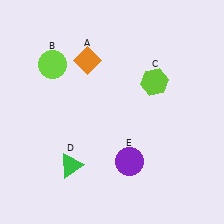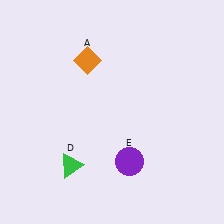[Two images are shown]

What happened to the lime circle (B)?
The lime circle (B) was removed in Image 2. It was in the top-left area of Image 1.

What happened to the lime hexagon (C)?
The lime hexagon (C) was removed in Image 2. It was in the top-right area of Image 1.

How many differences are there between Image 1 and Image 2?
There are 2 differences between the two images.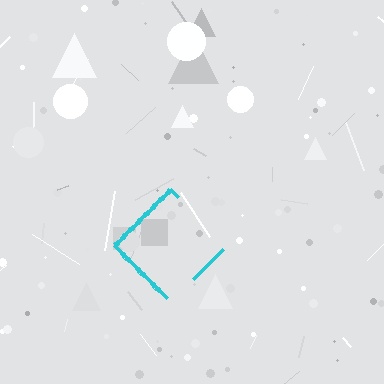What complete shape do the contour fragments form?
The contour fragments form a diamond.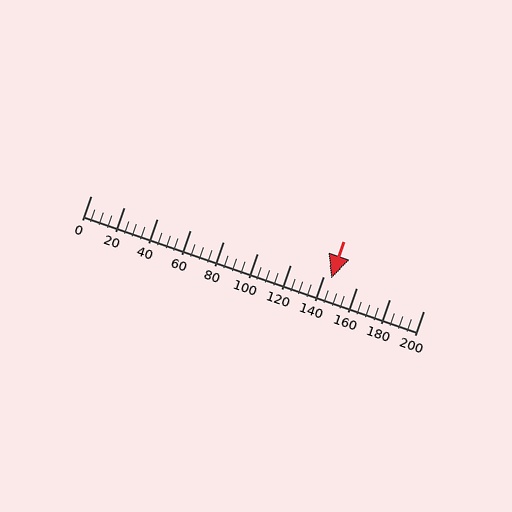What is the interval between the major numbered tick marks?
The major tick marks are spaced 20 units apart.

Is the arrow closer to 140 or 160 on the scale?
The arrow is closer to 140.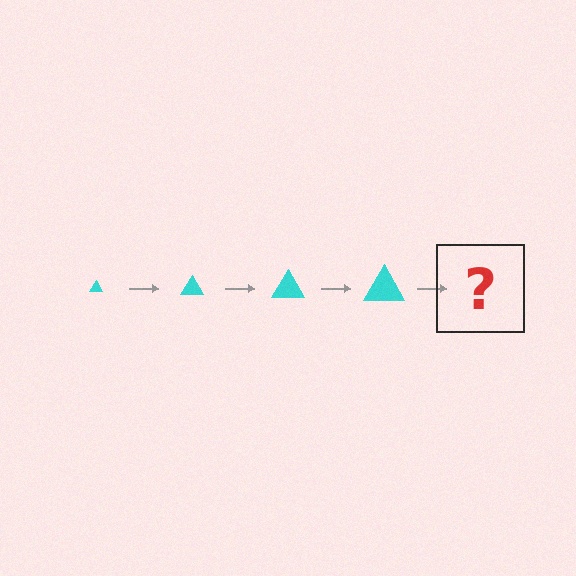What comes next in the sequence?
The next element should be a cyan triangle, larger than the previous one.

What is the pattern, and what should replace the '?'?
The pattern is that the triangle gets progressively larger each step. The '?' should be a cyan triangle, larger than the previous one.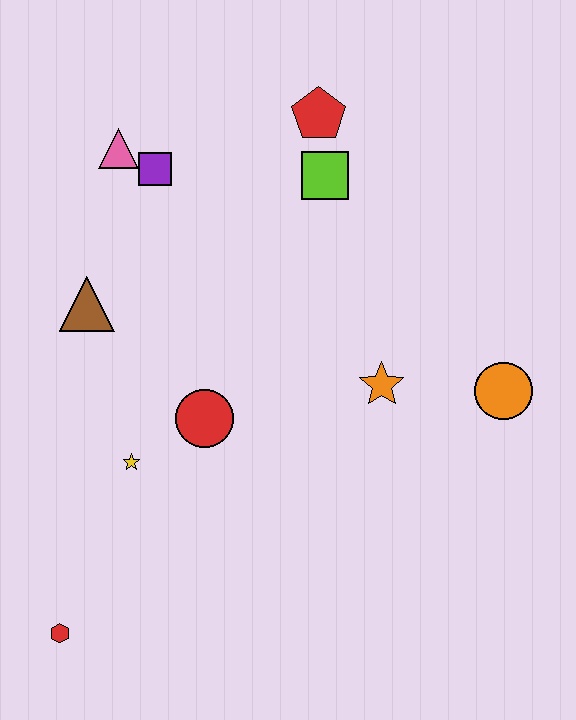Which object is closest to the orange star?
The orange circle is closest to the orange star.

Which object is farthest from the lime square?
The red hexagon is farthest from the lime square.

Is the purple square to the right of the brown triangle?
Yes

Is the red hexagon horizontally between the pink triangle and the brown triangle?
No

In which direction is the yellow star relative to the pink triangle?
The yellow star is below the pink triangle.